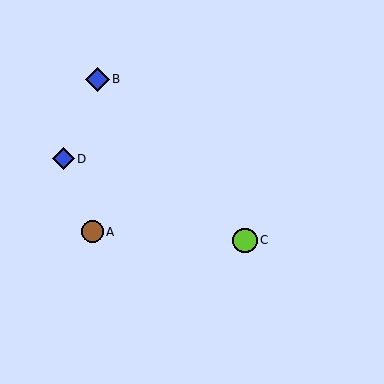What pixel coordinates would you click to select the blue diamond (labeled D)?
Click at (64, 159) to select the blue diamond D.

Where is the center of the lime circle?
The center of the lime circle is at (245, 240).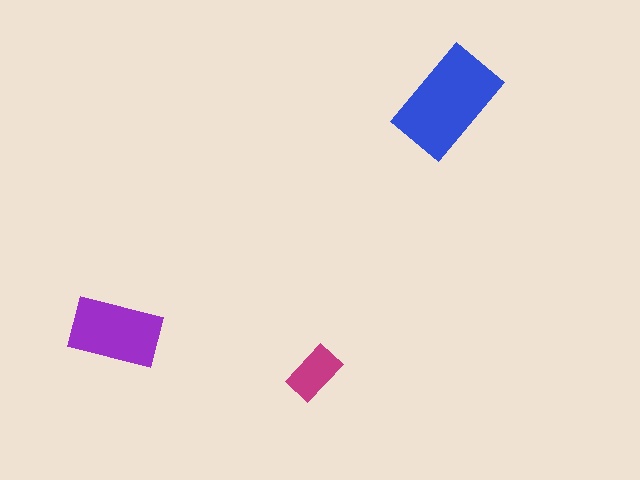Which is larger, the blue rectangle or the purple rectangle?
The blue one.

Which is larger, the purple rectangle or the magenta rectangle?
The purple one.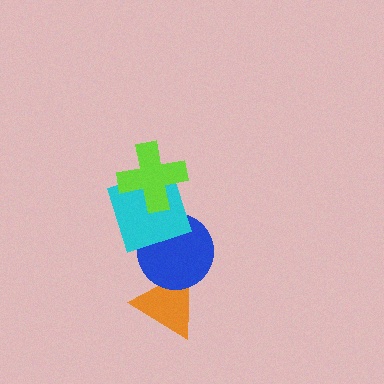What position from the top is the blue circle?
The blue circle is 3rd from the top.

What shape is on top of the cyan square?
The lime cross is on top of the cyan square.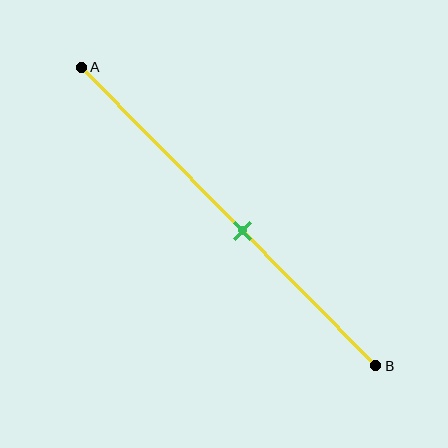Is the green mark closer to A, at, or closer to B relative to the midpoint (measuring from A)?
The green mark is closer to point B than the midpoint of segment AB.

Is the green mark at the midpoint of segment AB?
No, the mark is at about 55% from A, not at the 50% midpoint.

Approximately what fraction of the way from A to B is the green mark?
The green mark is approximately 55% of the way from A to B.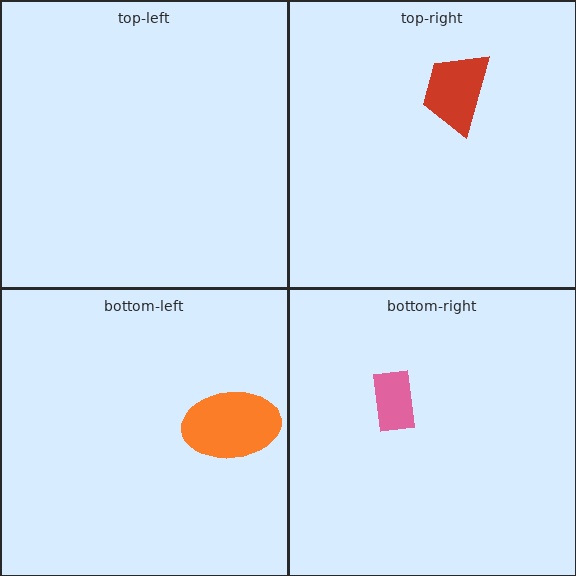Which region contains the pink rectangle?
The bottom-right region.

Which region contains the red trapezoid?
The top-right region.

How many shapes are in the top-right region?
1.